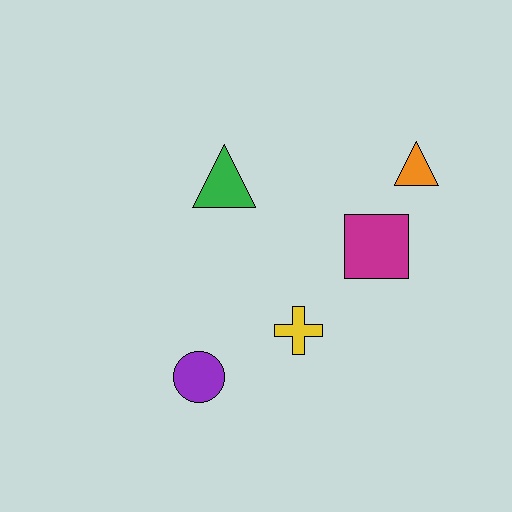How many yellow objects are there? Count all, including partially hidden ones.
There is 1 yellow object.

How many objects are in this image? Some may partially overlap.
There are 5 objects.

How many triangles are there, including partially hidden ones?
There are 2 triangles.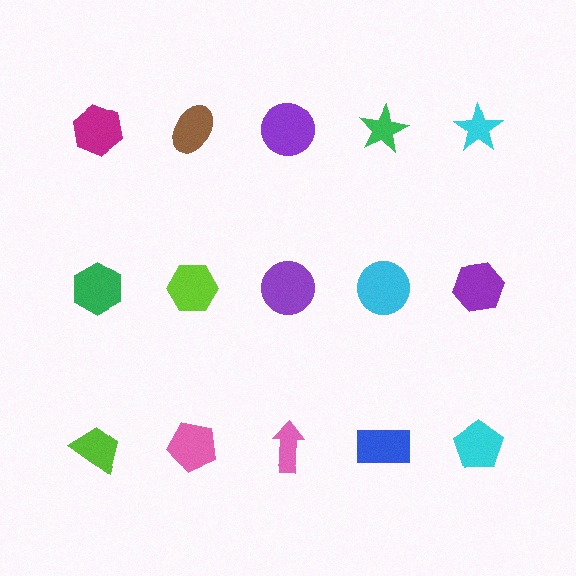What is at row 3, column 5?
A cyan pentagon.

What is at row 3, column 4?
A blue rectangle.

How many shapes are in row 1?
5 shapes.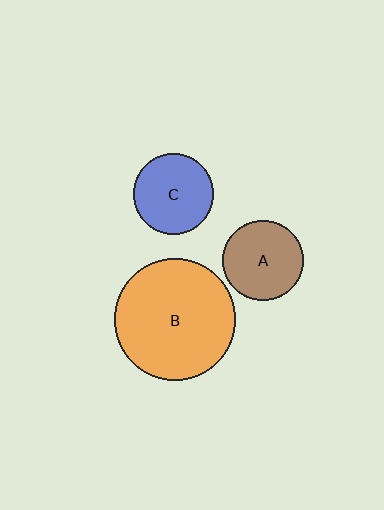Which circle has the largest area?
Circle B (orange).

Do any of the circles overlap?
No, none of the circles overlap.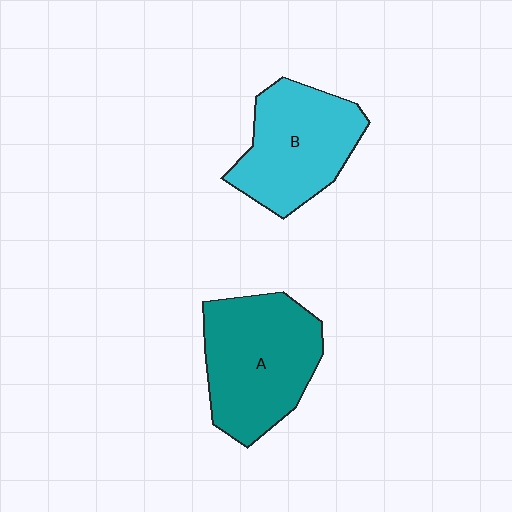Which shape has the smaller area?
Shape B (cyan).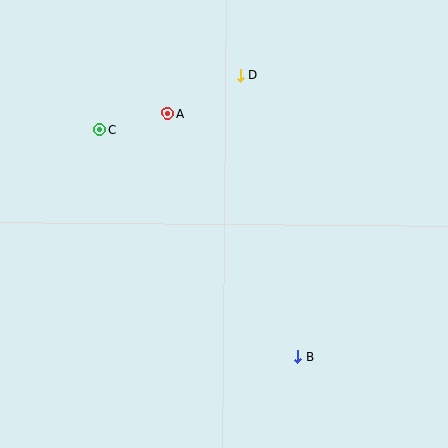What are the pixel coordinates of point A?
Point A is at (168, 113).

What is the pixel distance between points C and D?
The distance between C and D is 151 pixels.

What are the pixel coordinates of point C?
Point C is at (99, 130).